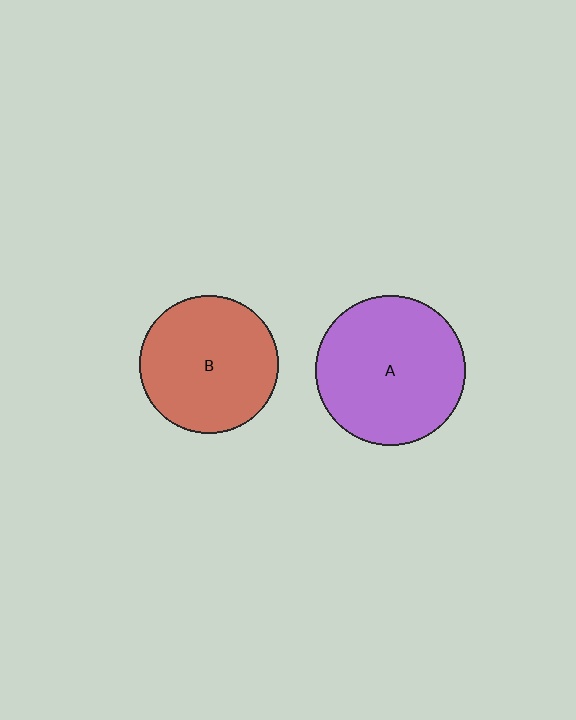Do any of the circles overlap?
No, none of the circles overlap.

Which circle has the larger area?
Circle A (purple).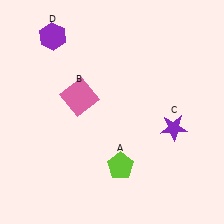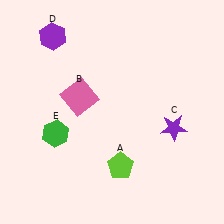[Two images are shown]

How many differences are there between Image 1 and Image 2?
There is 1 difference between the two images.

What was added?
A green hexagon (E) was added in Image 2.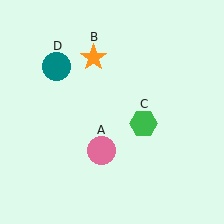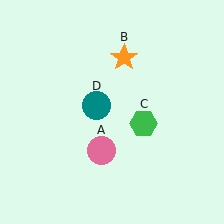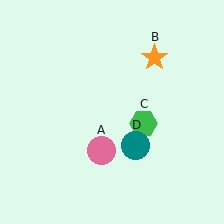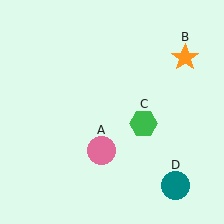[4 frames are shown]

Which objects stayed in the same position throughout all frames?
Pink circle (object A) and green hexagon (object C) remained stationary.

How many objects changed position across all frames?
2 objects changed position: orange star (object B), teal circle (object D).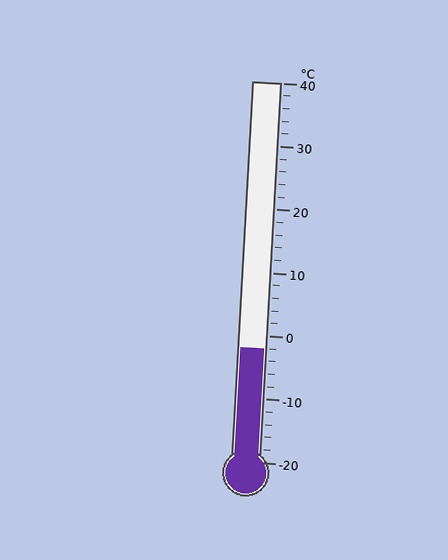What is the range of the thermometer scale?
The thermometer scale ranges from -20°C to 40°C.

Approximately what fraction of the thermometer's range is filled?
The thermometer is filled to approximately 30% of its range.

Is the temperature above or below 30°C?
The temperature is below 30°C.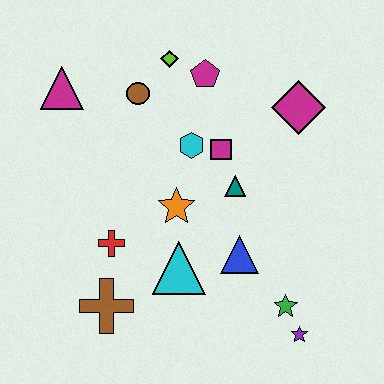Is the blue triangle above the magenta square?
No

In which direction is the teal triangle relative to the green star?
The teal triangle is above the green star.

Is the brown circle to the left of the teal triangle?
Yes